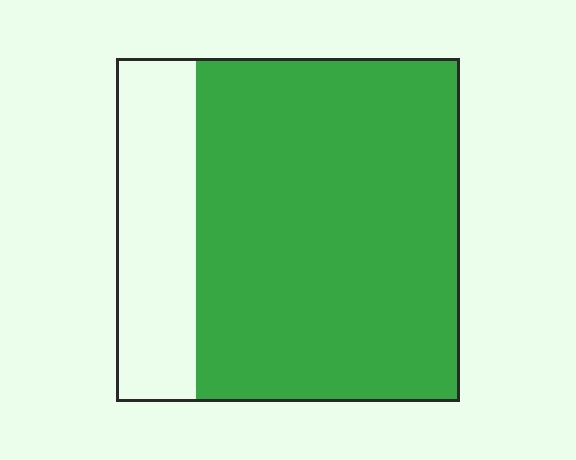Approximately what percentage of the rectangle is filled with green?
Approximately 75%.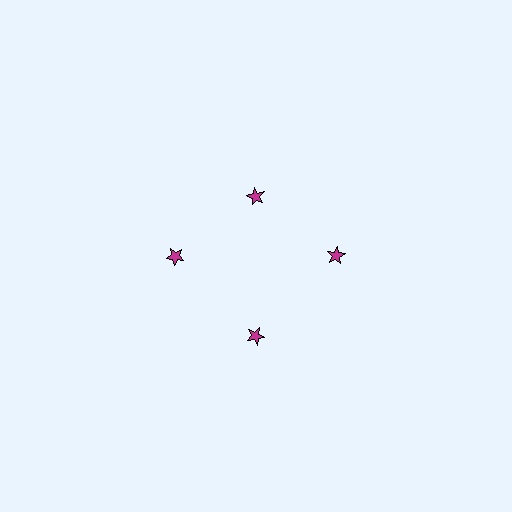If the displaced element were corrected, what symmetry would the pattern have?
It would have 4-fold rotational symmetry — the pattern would map onto itself every 90 degrees.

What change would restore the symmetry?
The symmetry would be restored by moving it outward, back onto the ring so that all 4 stars sit at equal angles and equal distance from the center.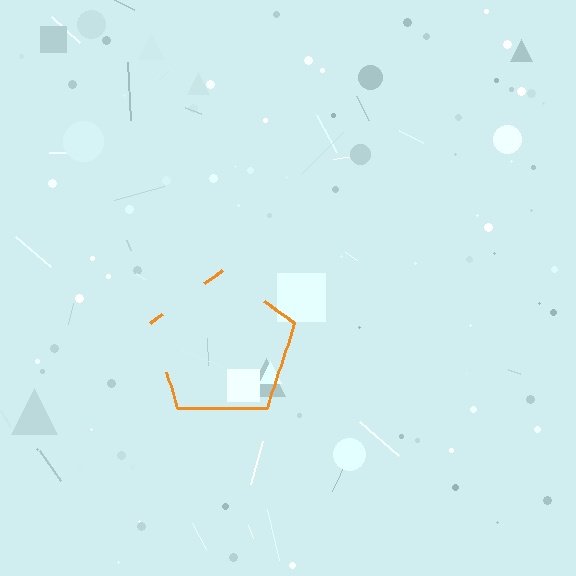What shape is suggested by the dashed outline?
The dashed outline suggests a pentagon.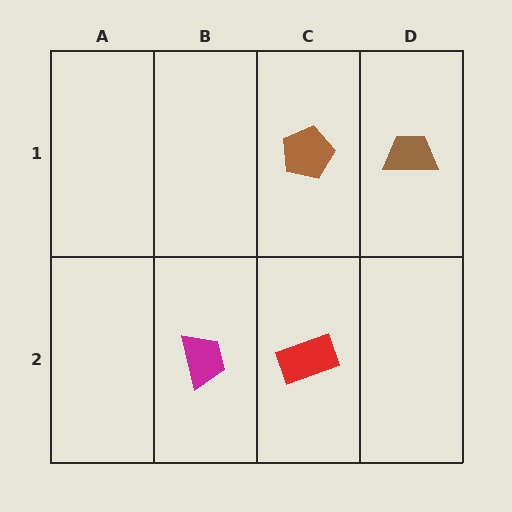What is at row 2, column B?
A magenta trapezoid.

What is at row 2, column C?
A red rectangle.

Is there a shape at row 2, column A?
No, that cell is empty.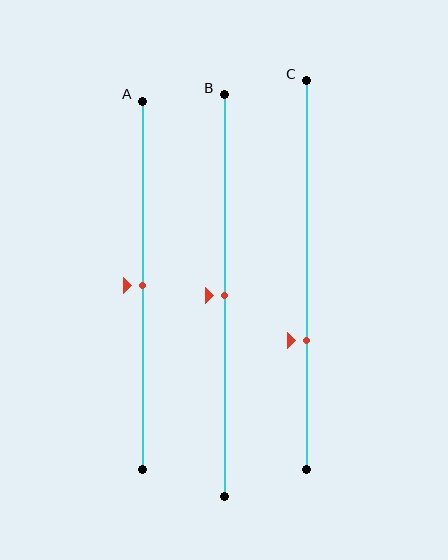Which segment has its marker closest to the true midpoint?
Segment A has its marker closest to the true midpoint.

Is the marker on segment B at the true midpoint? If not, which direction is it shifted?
Yes, the marker on segment B is at the true midpoint.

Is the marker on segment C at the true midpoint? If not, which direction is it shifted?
No, the marker on segment C is shifted downward by about 17% of the segment length.